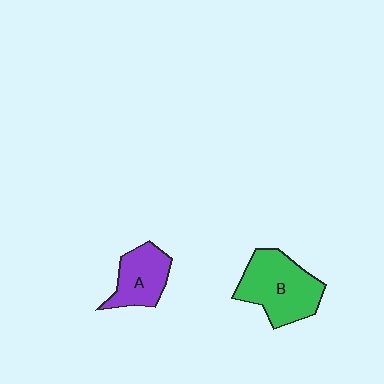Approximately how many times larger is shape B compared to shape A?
Approximately 1.5 times.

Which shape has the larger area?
Shape B (green).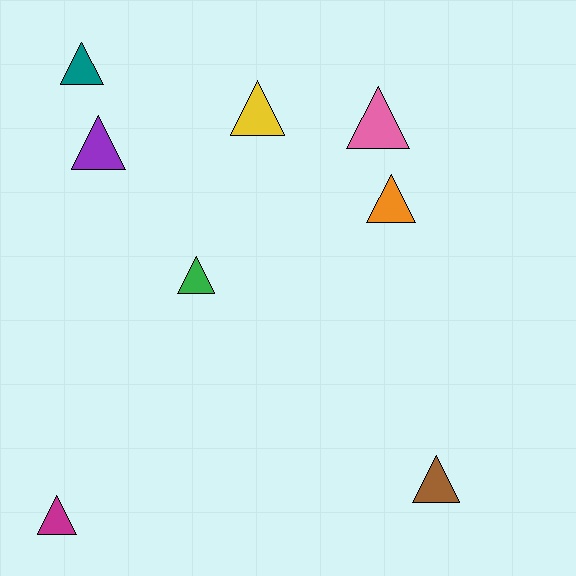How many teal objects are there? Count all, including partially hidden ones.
There is 1 teal object.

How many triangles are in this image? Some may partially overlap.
There are 8 triangles.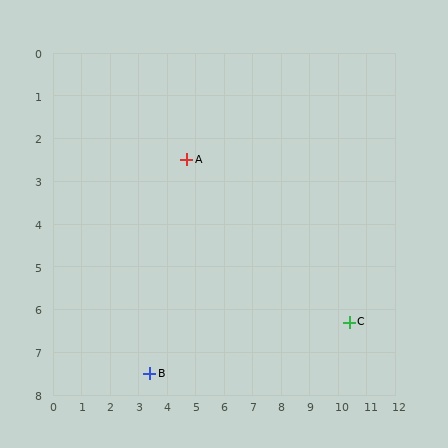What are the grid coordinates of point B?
Point B is at approximately (3.4, 7.5).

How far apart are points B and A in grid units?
Points B and A are about 5.2 grid units apart.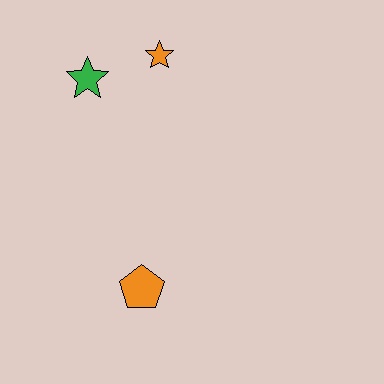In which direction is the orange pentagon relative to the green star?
The orange pentagon is below the green star.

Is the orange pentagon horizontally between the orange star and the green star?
Yes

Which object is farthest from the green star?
The orange pentagon is farthest from the green star.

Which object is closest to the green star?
The orange star is closest to the green star.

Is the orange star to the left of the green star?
No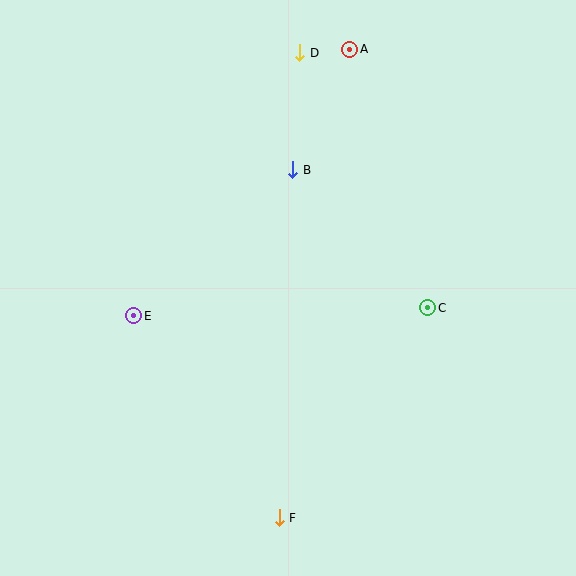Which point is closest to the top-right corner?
Point A is closest to the top-right corner.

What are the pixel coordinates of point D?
Point D is at (300, 53).